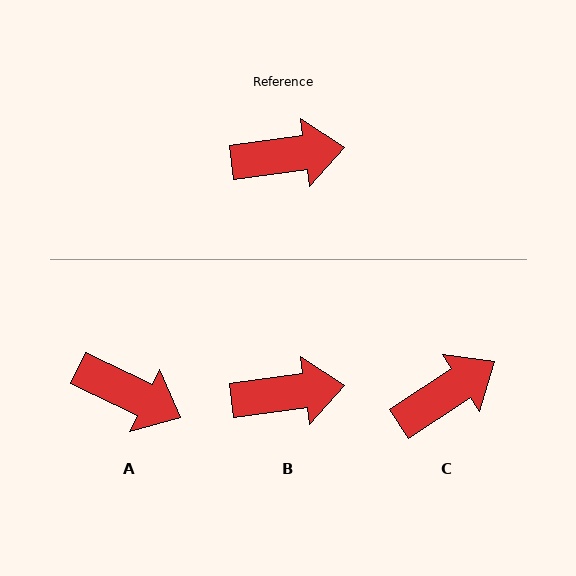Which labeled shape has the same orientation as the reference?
B.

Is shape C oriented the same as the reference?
No, it is off by about 26 degrees.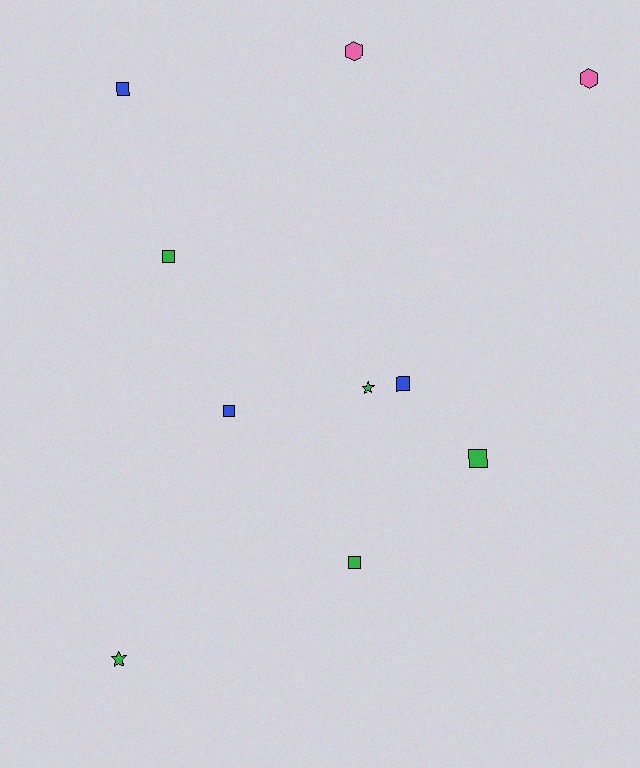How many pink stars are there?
There are no pink stars.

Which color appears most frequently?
Green, with 5 objects.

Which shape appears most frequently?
Square, with 6 objects.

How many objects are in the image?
There are 10 objects.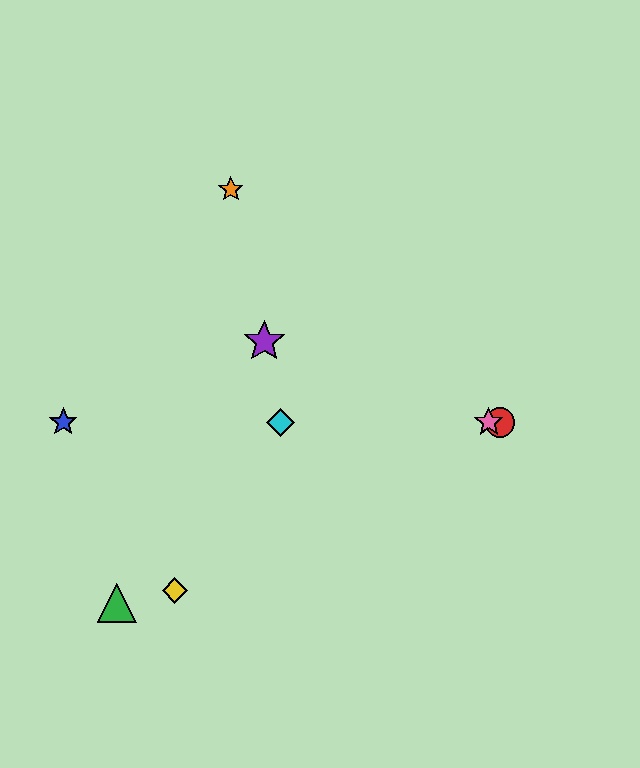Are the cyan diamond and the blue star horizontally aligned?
Yes, both are at y≈422.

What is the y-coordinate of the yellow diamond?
The yellow diamond is at y≈590.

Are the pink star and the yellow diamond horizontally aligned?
No, the pink star is at y≈422 and the yellow diamond is at y≈590.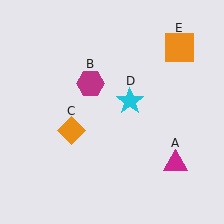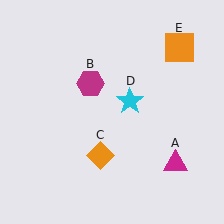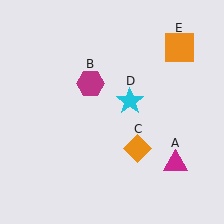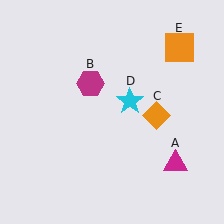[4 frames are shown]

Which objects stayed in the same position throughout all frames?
Magenta triangle (object A) and magenta hexagon (object B) and cyan star (object D) and orange square (object E) remained stationary.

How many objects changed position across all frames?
1 object changed position: orange diamond (object C).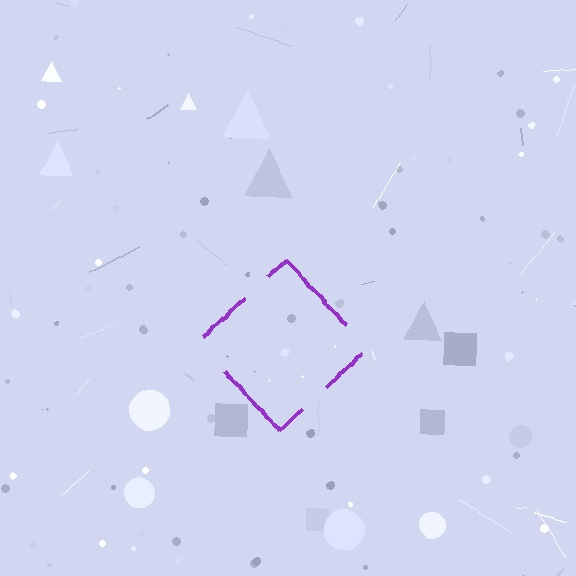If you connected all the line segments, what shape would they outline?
They would outline a diamond.